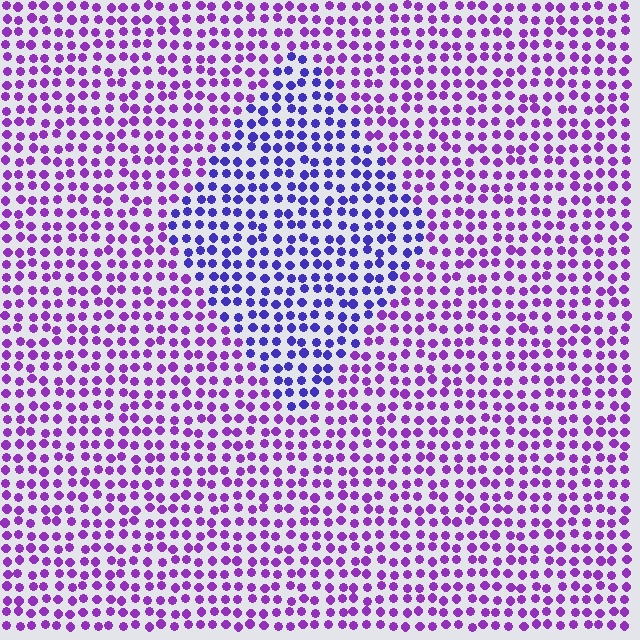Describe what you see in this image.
The image is filled with small purple elements in a uniform arrangement. A diamond-shaped region is visible where the elements are tinted to a slightly different hue, forming a subtle color boundary.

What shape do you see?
I see a diamond.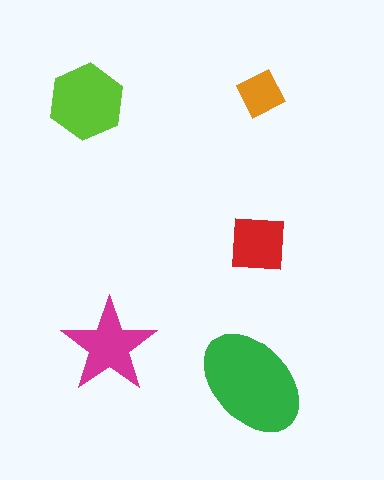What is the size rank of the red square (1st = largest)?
4th.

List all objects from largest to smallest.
The green ellipse, the lime hexagon, the magenta star, the red square, the orange square.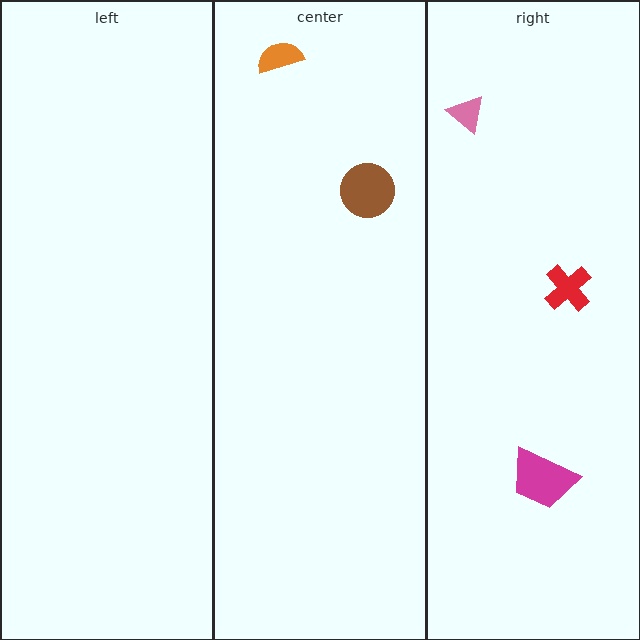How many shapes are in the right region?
3.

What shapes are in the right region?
The magenta trapezoid, the red cross, the pink triangle.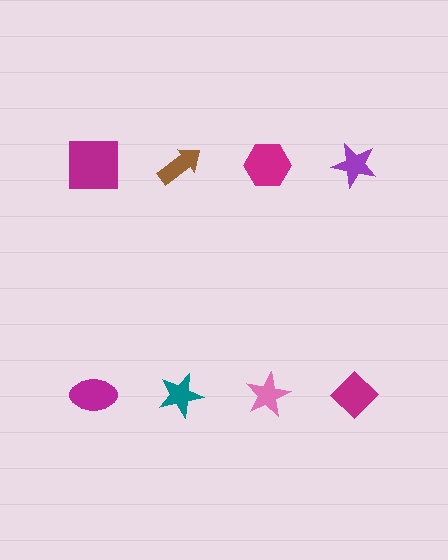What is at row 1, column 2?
A brown arrow.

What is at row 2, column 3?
A pink star.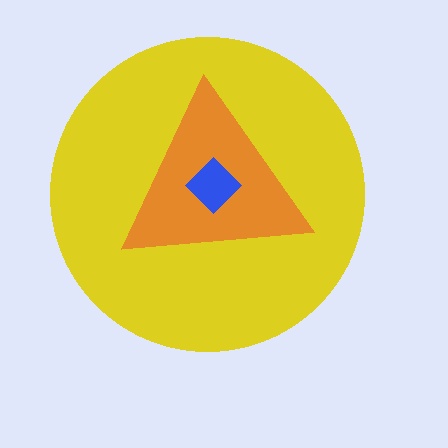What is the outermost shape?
The yellow circle.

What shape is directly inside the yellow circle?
The orange triangle.